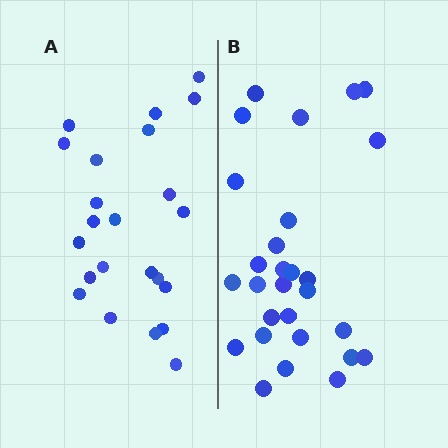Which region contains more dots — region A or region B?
Region B (the right region) has more dots.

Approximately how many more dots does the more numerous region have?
Region B has about 5 more dots than region A.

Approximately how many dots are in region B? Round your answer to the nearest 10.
About 30 dots. (The exact count is 28, which rounds to 30.)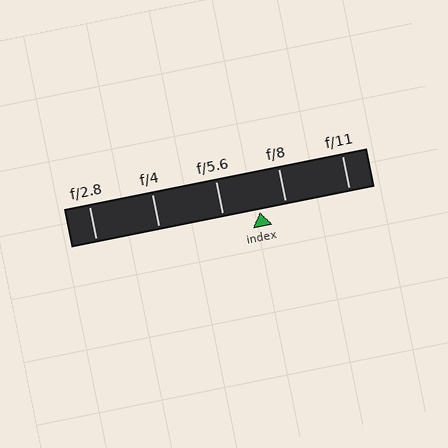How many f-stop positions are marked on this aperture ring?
There are 5 f-stop positions marked.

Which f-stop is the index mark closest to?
The index mark is closest to f/8.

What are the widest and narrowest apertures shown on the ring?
The widest aperture shown is f/2.8 and the narrowest is f/11.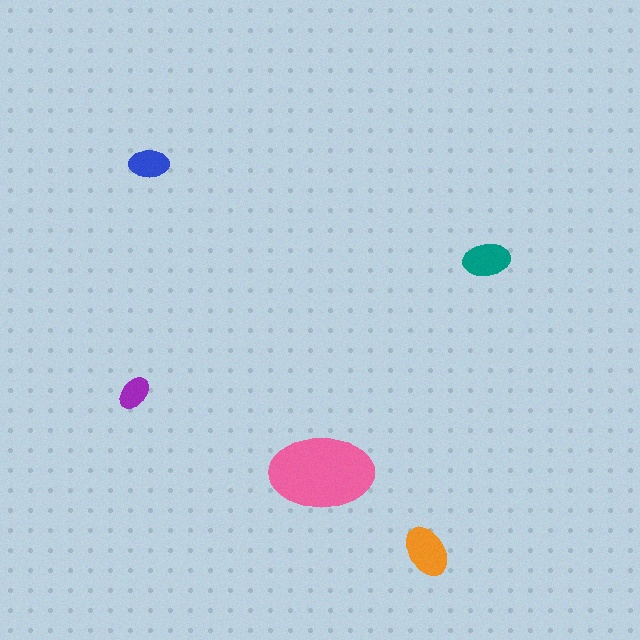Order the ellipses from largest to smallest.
the pink one, the orange one, the teal one, the blue one, the purple one.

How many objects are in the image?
There are 5 objects in the image.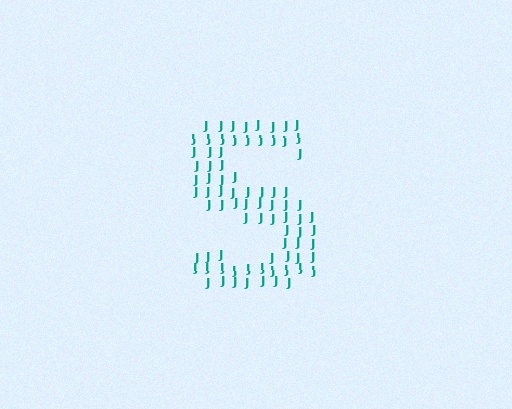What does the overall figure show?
The overall figure shows the letter S.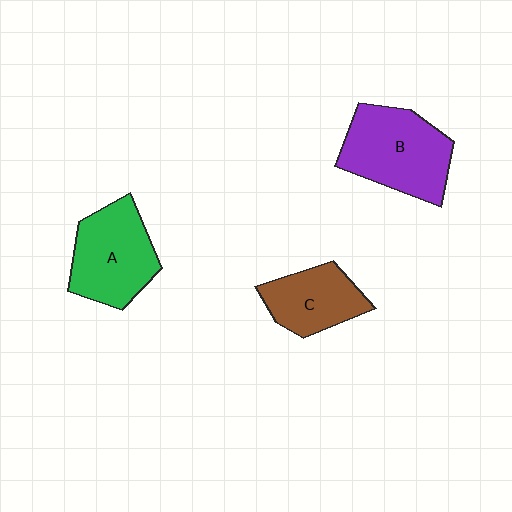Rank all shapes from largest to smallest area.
From largest to smallest: B (purple), A (green), C (brown).